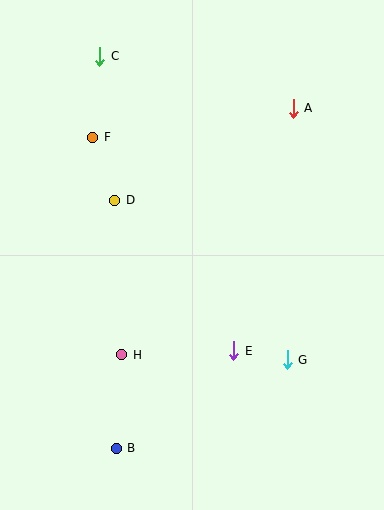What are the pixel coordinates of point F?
Point F is at (93, 137).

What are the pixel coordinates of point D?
Point D is at (115, 200).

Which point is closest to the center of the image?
Point D at (115, 200) is closest to the center.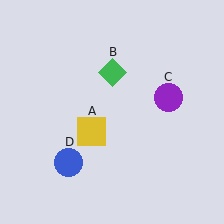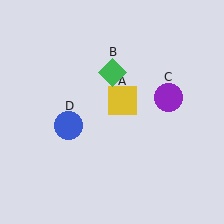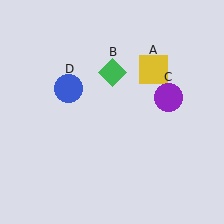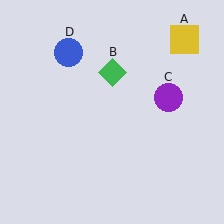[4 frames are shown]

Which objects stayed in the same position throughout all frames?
Green diamond (object B) and purple circle (object C) remained stationary.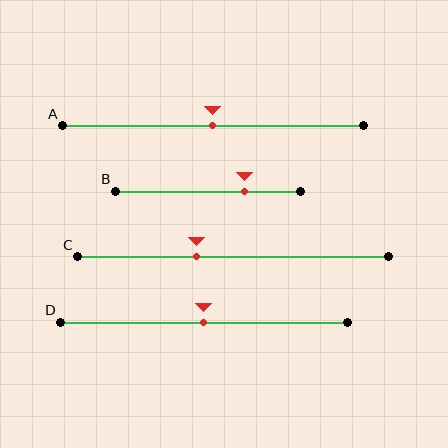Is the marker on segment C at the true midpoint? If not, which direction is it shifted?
No, the marker on segment C is shifted to the left by about 12% of the segment length.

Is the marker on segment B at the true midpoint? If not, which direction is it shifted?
No, the marker on segment B is shifted to the right by about 20% of the segment length.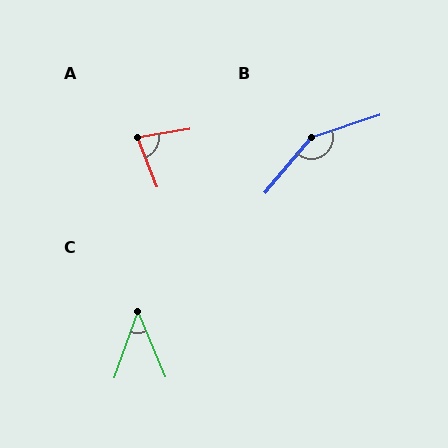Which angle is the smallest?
C, at approximately 42 degrees.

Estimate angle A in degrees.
Approximately 77 degrees.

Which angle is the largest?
B, at approximately 148 degrees.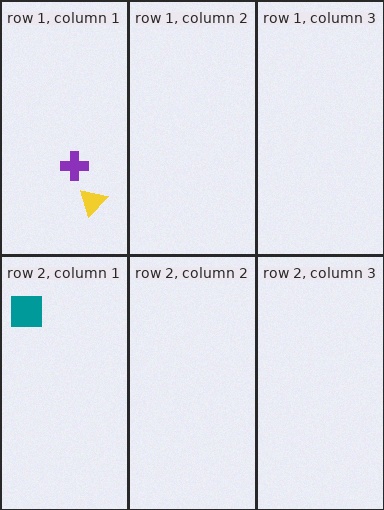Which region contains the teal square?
The row 2, column 1 region.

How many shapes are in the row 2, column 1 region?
1.